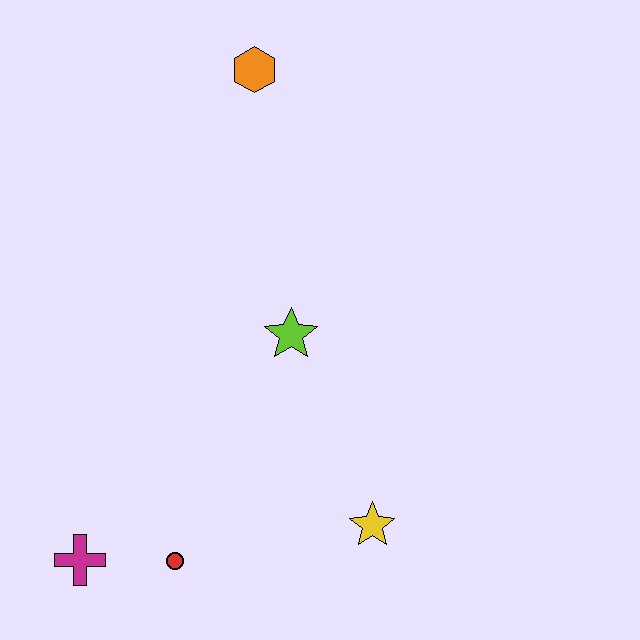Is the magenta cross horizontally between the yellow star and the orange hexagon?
No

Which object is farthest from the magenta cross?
The orange hexagon is farthest from the magenta cross.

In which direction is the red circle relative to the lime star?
The red circle is below the lime star.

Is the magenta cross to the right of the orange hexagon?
No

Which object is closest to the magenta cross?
The red circle is closest to the magenta cross.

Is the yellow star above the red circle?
Yes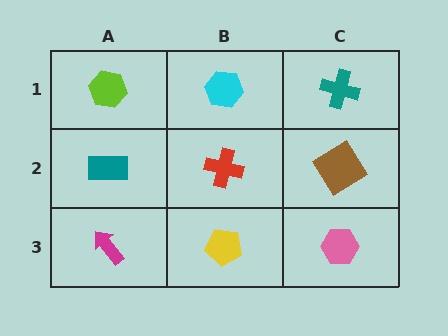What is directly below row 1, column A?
A teal rectangle.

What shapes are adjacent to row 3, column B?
A red cross (row 2, column B), a magenta arrow (row 3, column A), a pink hexagon (row 3, column C).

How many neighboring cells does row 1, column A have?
2.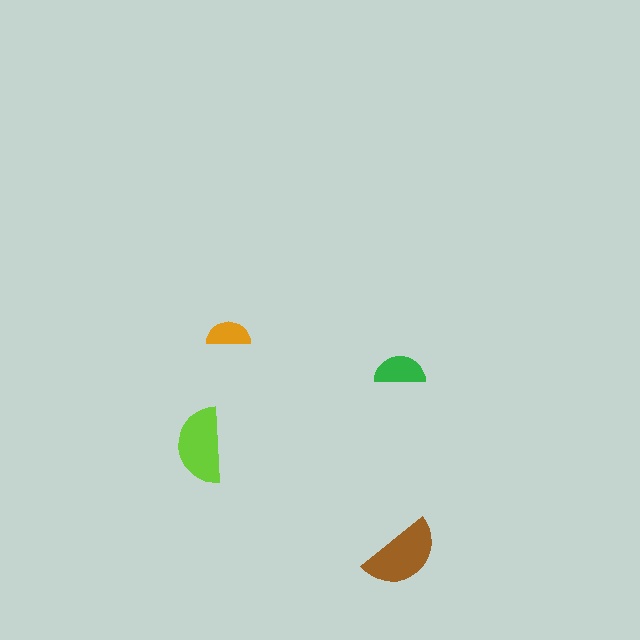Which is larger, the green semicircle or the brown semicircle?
The brown one.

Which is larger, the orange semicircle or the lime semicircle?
The lime one.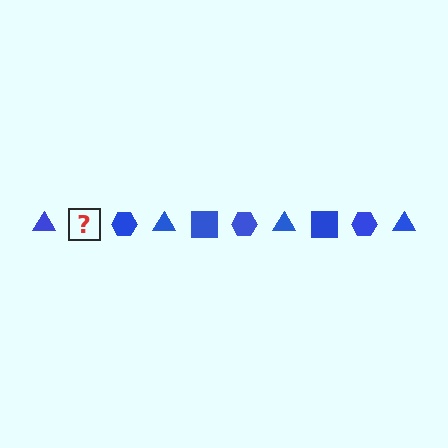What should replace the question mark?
The question mark should be replaced with a blue square.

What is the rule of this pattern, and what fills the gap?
The rule is that the pattern cycles through triangle, square, hexagon shapes in blue. The gap should be filled with a blue square.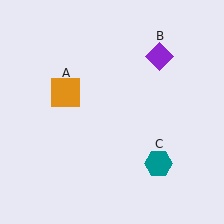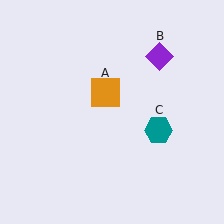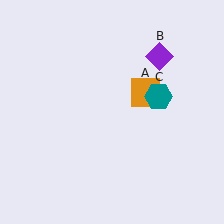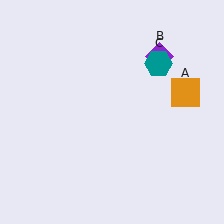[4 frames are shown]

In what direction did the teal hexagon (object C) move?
The teal hexagon (object C) moved up.